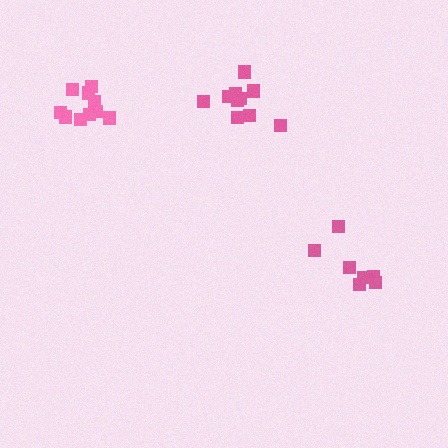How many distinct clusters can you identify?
There are 3 distinct clusters.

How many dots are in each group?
Group 1: 11 dots, Group 2: 10 dots, Group 3: 7 dots (28 total).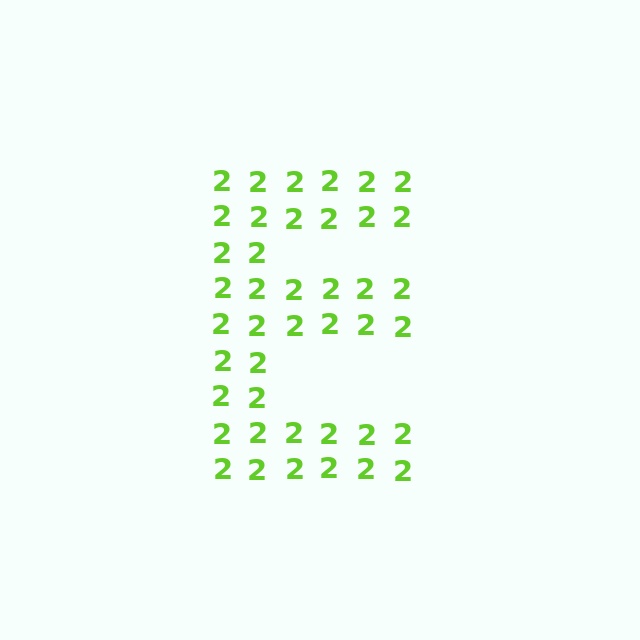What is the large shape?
The large shape is the letter E.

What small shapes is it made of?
It is made of small digit 2's.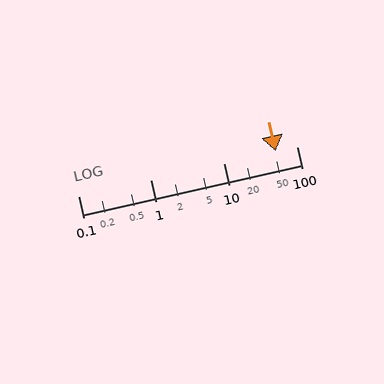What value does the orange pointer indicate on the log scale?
The pointer indicates approximately 51.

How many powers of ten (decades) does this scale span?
The scale spans 3 decades, from 0.1 to 100.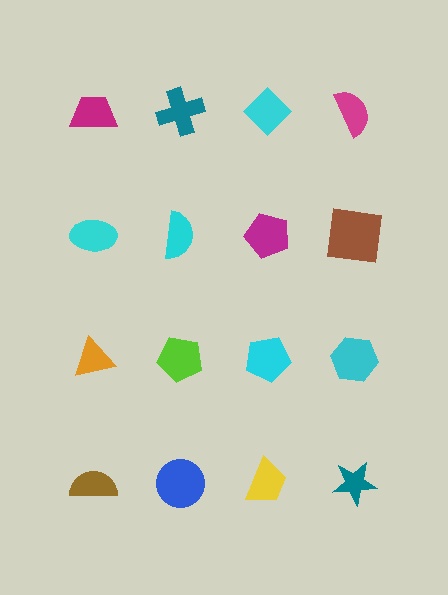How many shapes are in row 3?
4 shapes.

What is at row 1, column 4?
A magenta semicircle.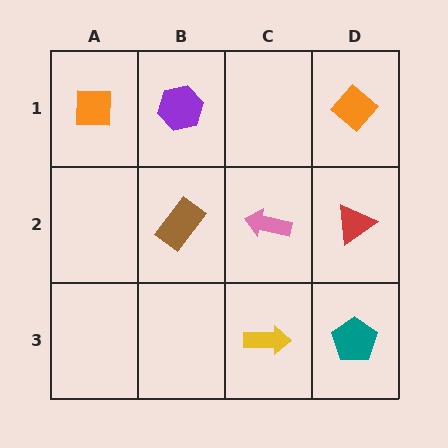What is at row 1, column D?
An orange diamond.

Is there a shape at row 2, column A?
No, that cell is empty.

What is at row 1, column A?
An orange square.